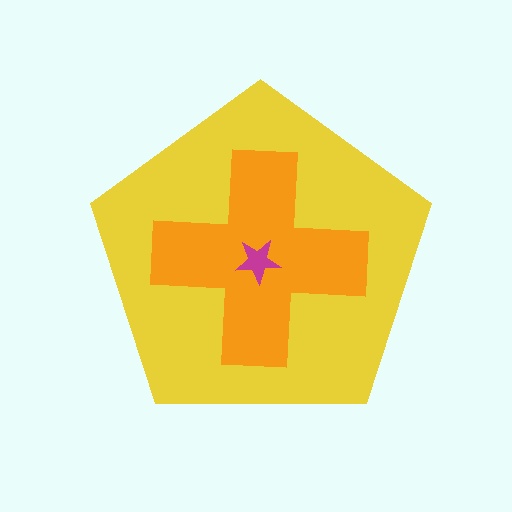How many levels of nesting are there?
3.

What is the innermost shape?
The magenta star.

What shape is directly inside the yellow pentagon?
The orange cross.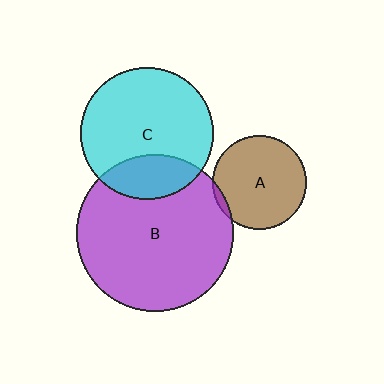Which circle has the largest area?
Circle B (purple).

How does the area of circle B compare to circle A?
Approximately 2.8 times.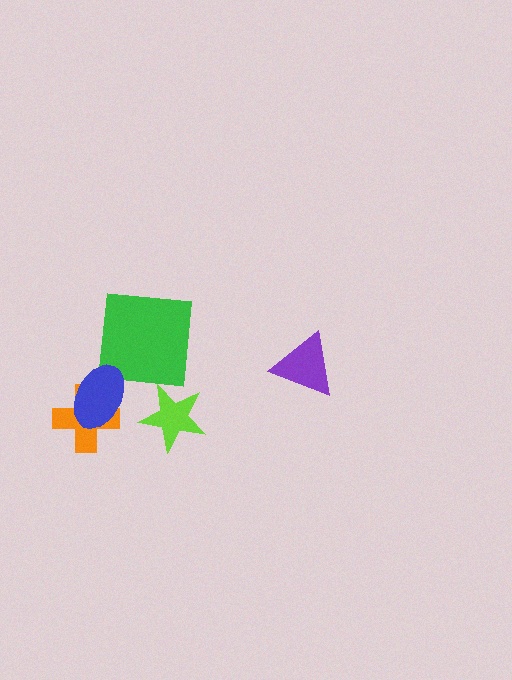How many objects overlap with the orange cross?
1 object overlaps with the orange cross.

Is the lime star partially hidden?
No, no other shape covers it.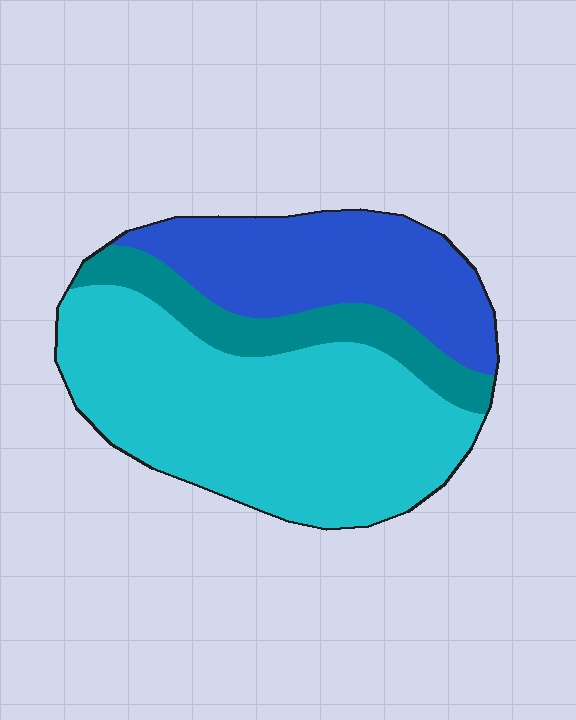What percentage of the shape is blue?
Blue takes up between a sixth and a third of the shape.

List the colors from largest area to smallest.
From largest to smallest: cyan, blue, teal.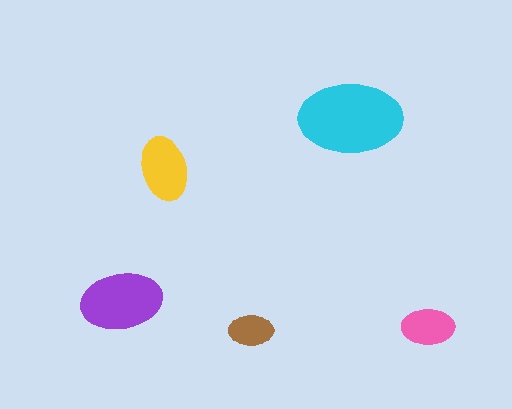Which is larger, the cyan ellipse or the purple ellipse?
The cyan one.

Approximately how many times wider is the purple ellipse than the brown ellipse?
About 2 times wider.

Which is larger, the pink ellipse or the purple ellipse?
The purple one.